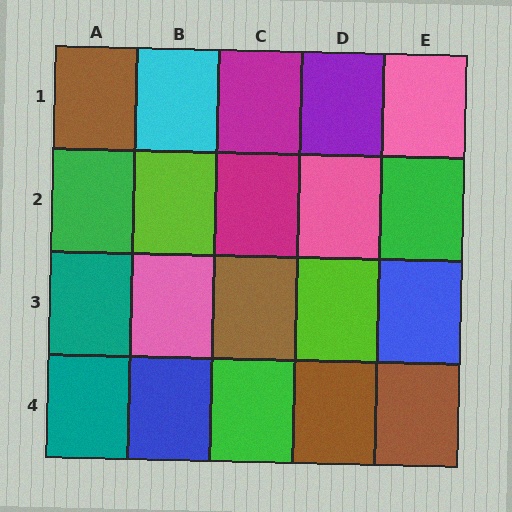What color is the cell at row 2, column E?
Green.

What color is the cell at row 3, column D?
Lime.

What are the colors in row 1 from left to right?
Brown, cyan, magenta, purple, pink.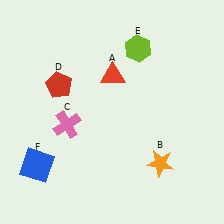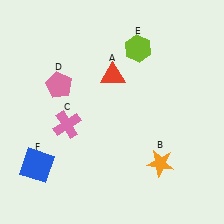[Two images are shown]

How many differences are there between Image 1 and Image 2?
There is 1 difference between the two images.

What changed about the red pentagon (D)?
In Image 1, D is red. In Image 2, it changed to pink.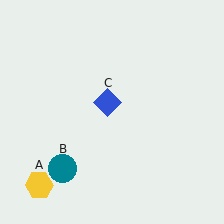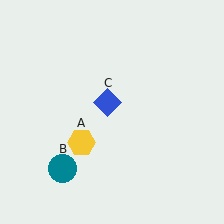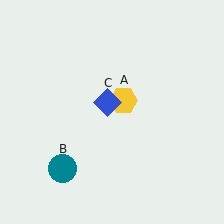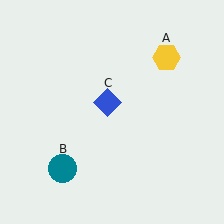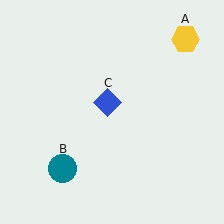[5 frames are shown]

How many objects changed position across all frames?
1 object changed position: yellow hexagon (object A).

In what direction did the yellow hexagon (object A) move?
The yellow hexagon (object A) moved up and to the right.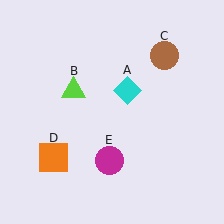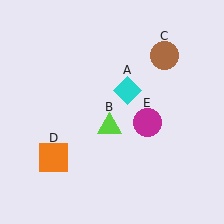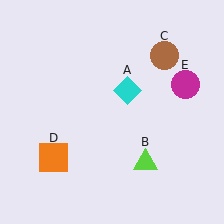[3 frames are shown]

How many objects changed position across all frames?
2 objects changed position: lime triangle (object B), magenta circle (object E).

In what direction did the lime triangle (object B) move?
The lime triangle (object B) moved down and to the right.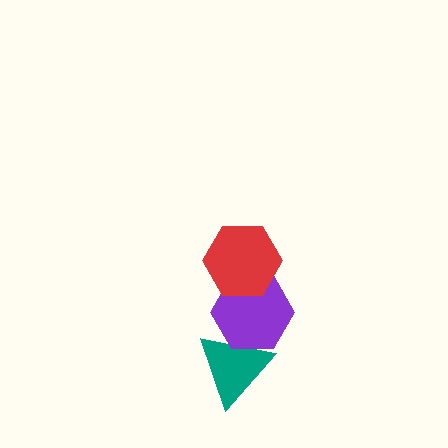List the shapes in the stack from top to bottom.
From top to bottom: the red hexagon, the purple hexagon, the teal triangle.